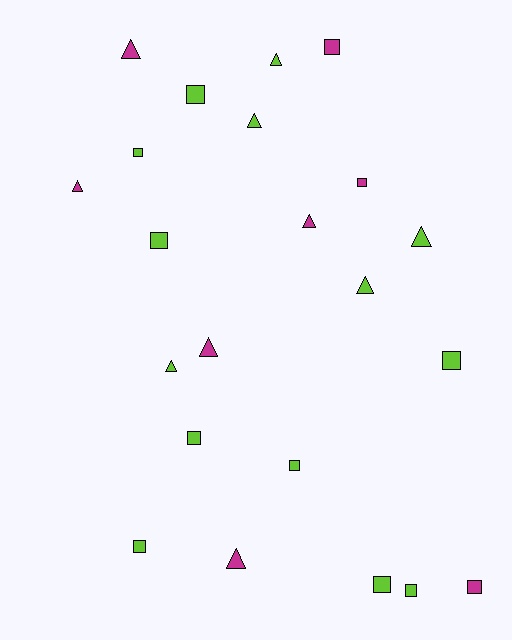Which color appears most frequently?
Lime, with 14 objects.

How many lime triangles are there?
There are 5 lime triangles.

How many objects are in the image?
There are 22 objects.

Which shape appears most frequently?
Square, with 12 objects.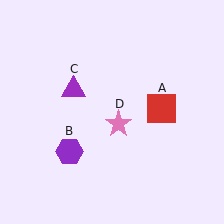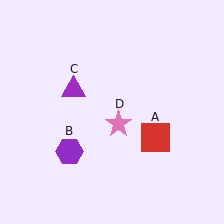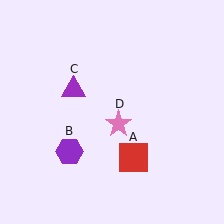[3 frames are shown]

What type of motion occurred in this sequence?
The red square (object A) rotated clockwise around the center of the scene.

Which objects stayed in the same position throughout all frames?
Purple hexagon (object B) and purple triangle (object C) and pink star (object D) remained stationary.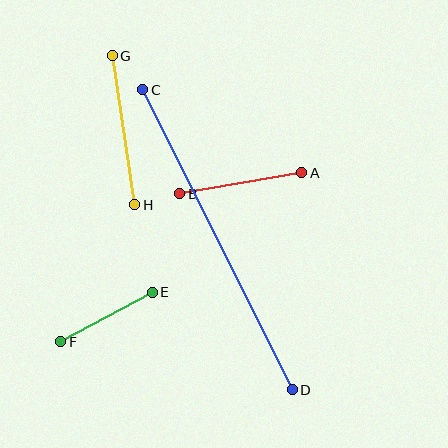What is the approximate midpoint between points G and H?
The midpoint is at approximately (123, 130) pixels.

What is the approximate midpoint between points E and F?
The midpoint is at approximately (106, 317) pixels.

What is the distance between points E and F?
The distance is approximately 104 pixels.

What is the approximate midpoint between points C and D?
The midpoint is at approximately (218, 240) pixels.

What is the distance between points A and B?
The distance is approximately 123 pixels.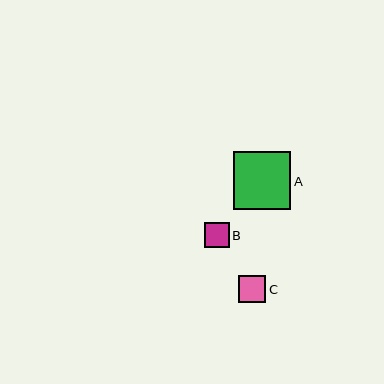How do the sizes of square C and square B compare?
Square C and square B are approximately the same size.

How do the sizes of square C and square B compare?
Square C and square B are approximately the same size.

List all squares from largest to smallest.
From largest to smallest: A, C, B.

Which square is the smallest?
Square B is the smallest with a size of approximately 25 pixels.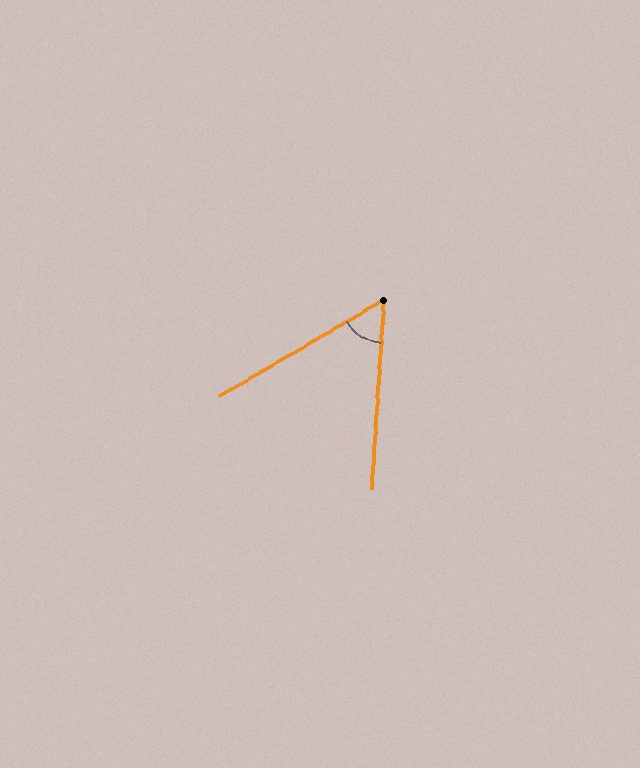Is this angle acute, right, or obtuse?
It is acute.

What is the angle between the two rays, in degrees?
Approximately 56 degrees.